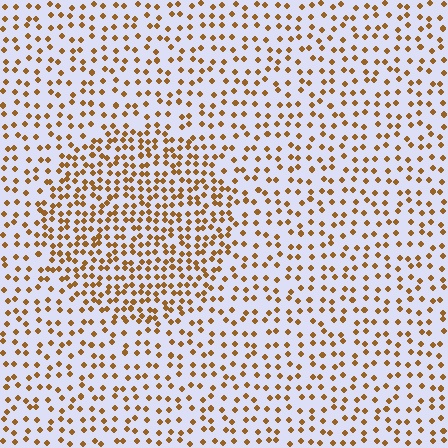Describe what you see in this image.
The image contains small brown elements arranged at two different densities. A circle-shaped region is visible where the elements are more densely packed than the surrounding area.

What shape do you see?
I see a circle.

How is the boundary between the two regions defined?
The boundary is defined by a change in element density (approximately 1.8x ratio). All elements are the same color, size, and shape.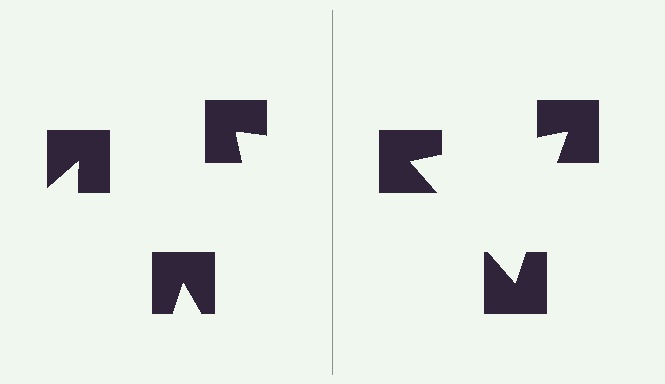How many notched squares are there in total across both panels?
6 — 3 on each side.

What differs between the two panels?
The notched squares are positioned identically on both sides; only the wedge orientations differ. On the right they align to a triangle; on the left they are misaligned.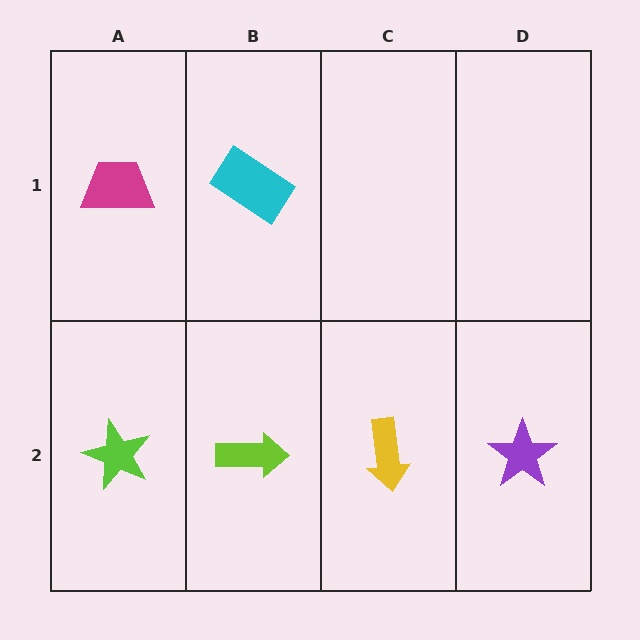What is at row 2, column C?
A yellow arrow.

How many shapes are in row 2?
4 shapes.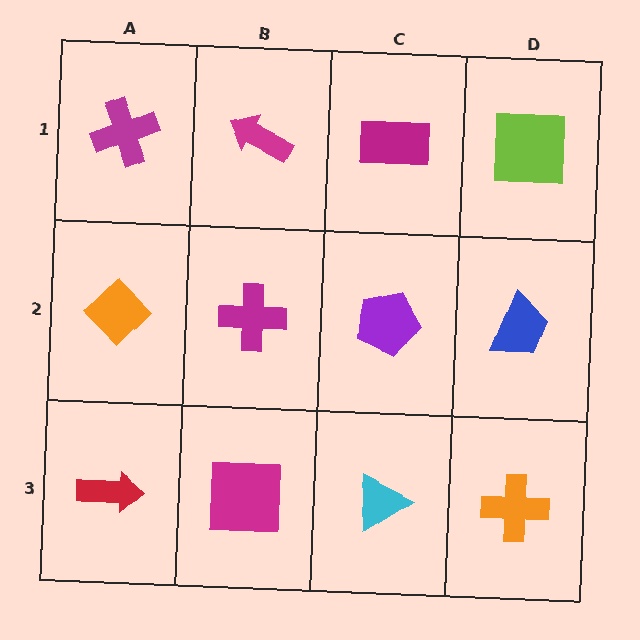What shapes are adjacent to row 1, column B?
A magenta cross (row 2, column B), a magenta cross (row 1, column A), a magenta rectangle (row 1, column C).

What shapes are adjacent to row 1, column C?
A purple pentagon (row 2, column C), a magenta arrow (row 1, column B), a lime square (row 1, column D).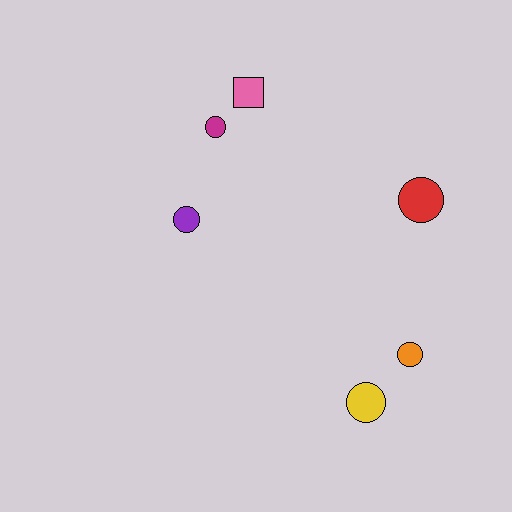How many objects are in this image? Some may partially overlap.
There are 6 objects.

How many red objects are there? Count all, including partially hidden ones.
There is 1 red object.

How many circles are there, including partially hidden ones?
There are 5 circles.